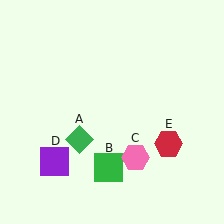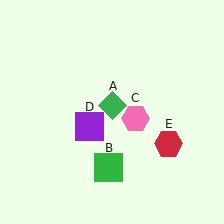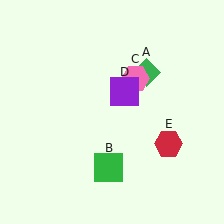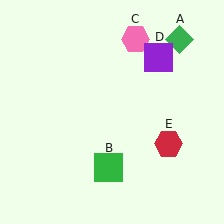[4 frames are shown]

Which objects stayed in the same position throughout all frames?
Green square (object B) and red hexagon (object E) remained stationary.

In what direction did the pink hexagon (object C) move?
The pink hexagon (object C) moved up.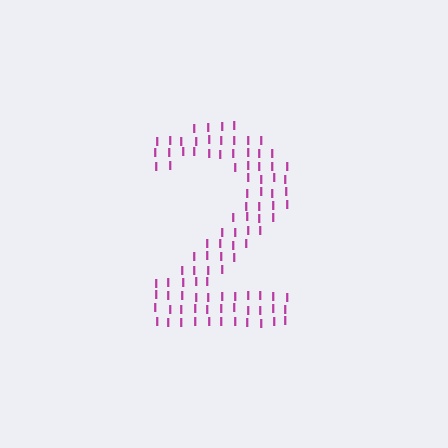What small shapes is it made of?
It is made of small letter I's.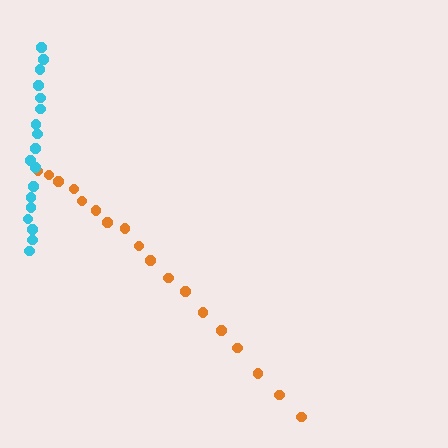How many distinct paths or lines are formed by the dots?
There are 2 distinct paths.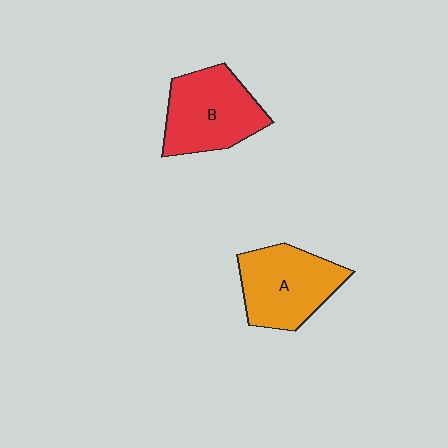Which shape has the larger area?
Shape B (red).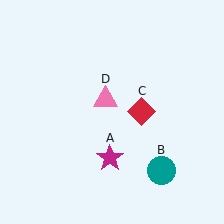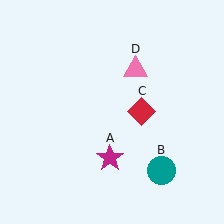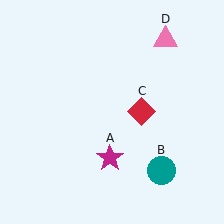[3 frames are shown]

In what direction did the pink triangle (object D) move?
The pink triangle (object D) moved up and to the right.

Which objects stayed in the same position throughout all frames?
Magenta star (object A) and teal circle (object B) and red diamond (object C) remained stationary.